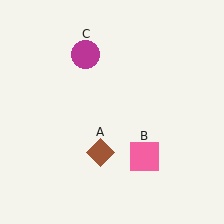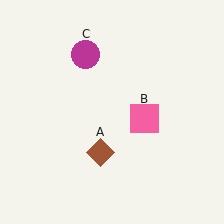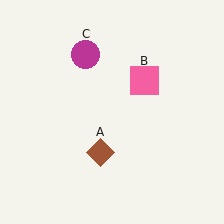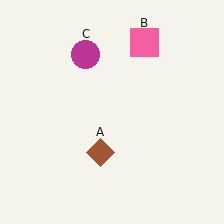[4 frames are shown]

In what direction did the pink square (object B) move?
The pink square (object B) moved up.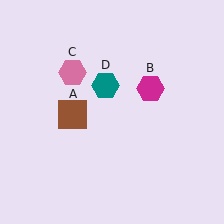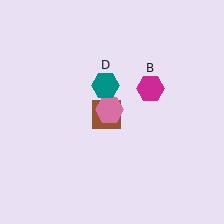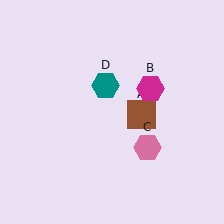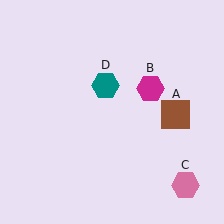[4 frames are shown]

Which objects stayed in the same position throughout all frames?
Magenta hexagon (object B) and teal hexagon (object D) remained stationary.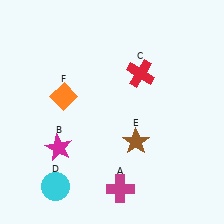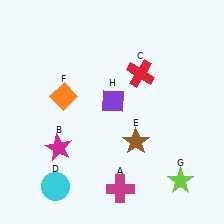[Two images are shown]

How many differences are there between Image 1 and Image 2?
There are 2 differences between the two images.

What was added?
A lime star (G), a purple diamond (H) were added in Image 2.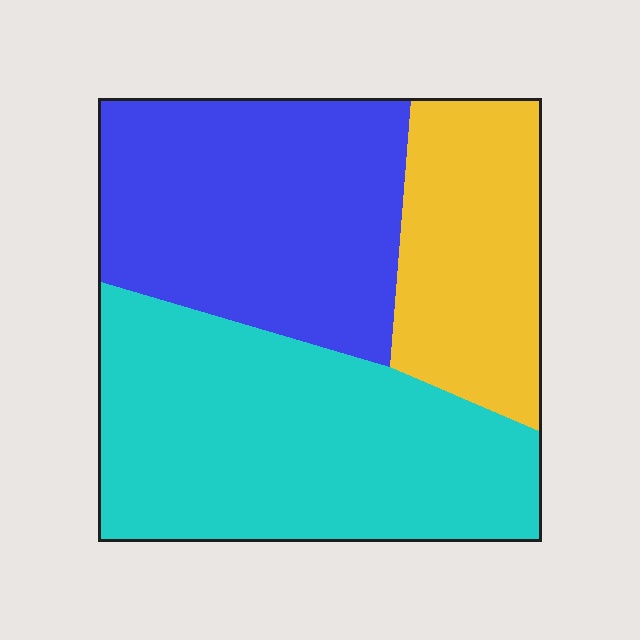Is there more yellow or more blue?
Blue.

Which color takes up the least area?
Yellow, at roughly 20%.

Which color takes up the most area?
Cyan, at roughly 45%.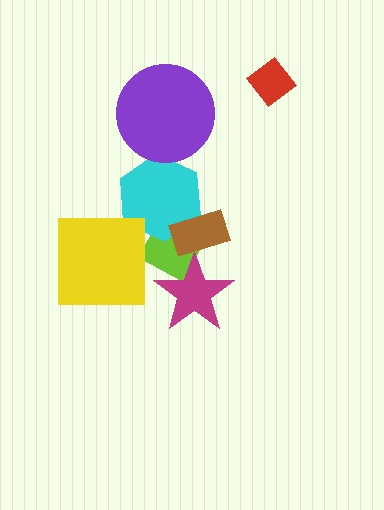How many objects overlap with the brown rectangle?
3 objects overlap with the brown rectangle.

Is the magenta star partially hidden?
Yes, it is partially covered by another shape.